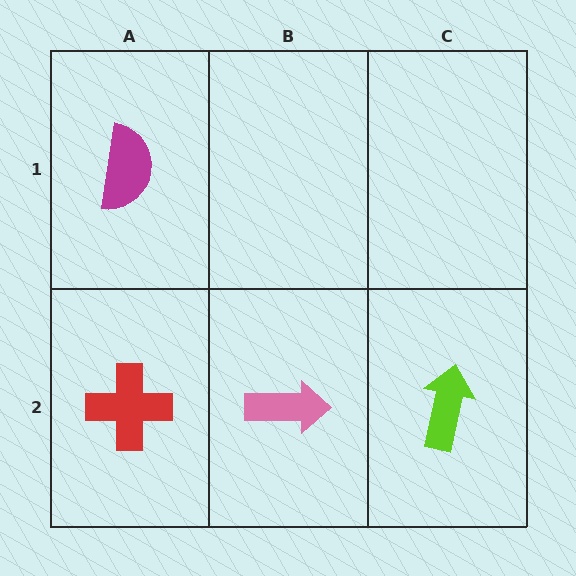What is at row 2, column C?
A lime arrow.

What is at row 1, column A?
A magenta semicircle.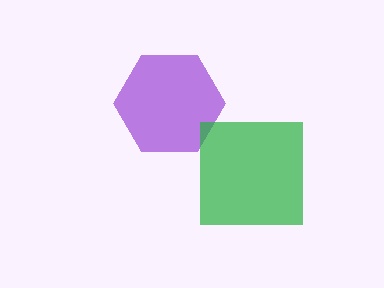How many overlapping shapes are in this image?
There are 2 overlapping shapes in the image.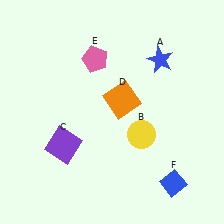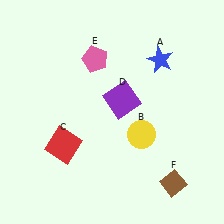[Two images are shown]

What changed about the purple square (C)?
In Image 1, C is purple. In Image 2, it changed to red.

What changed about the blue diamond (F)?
In Image 1, F is blue. In Image 2, it changed to brown.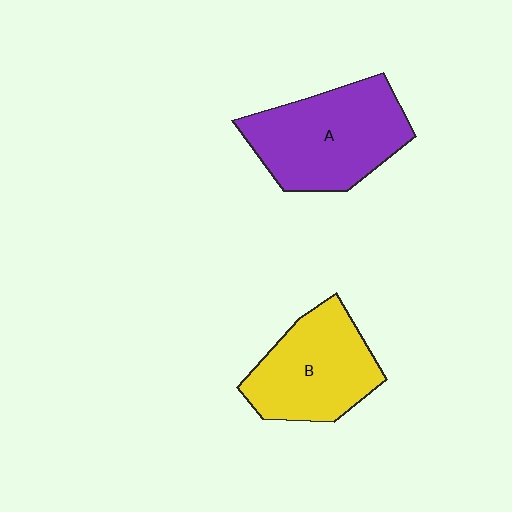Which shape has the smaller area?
Shape B (yellow).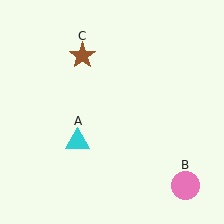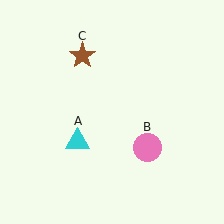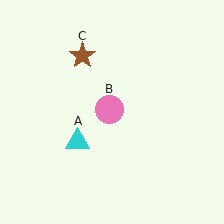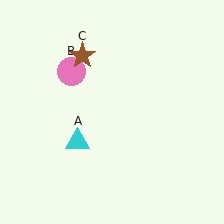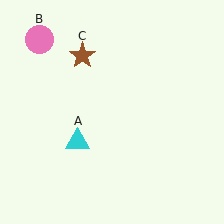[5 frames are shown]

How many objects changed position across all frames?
1 object changed position: pink circle (object B).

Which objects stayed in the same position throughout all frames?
Cyan triangle (object A) and brown star (object C) remained stationary.